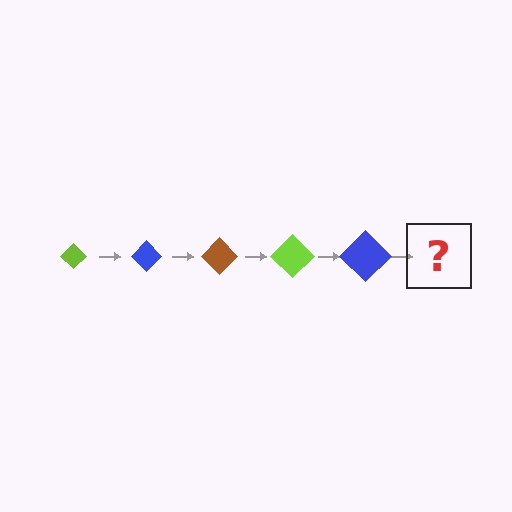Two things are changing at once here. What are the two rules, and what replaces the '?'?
The two rules are that the diamond grows larger each step and the color cycles through lime, blue, and brown. The '?' should be a brown diamond, larger than the previous one.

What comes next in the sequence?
The next element should be a brown diamond, larger than the previous one.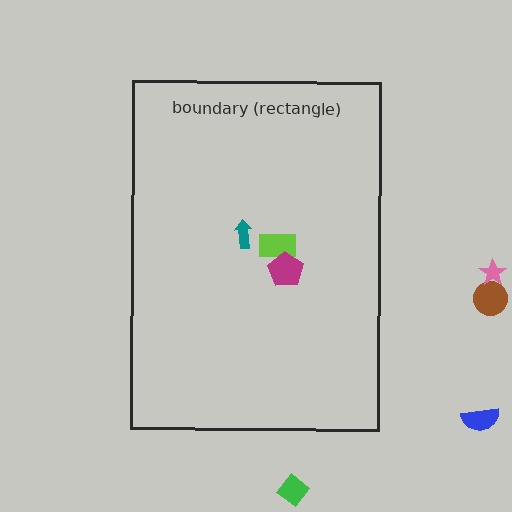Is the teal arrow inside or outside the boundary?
Inside.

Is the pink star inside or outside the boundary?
Outside.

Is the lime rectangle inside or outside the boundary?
Inside.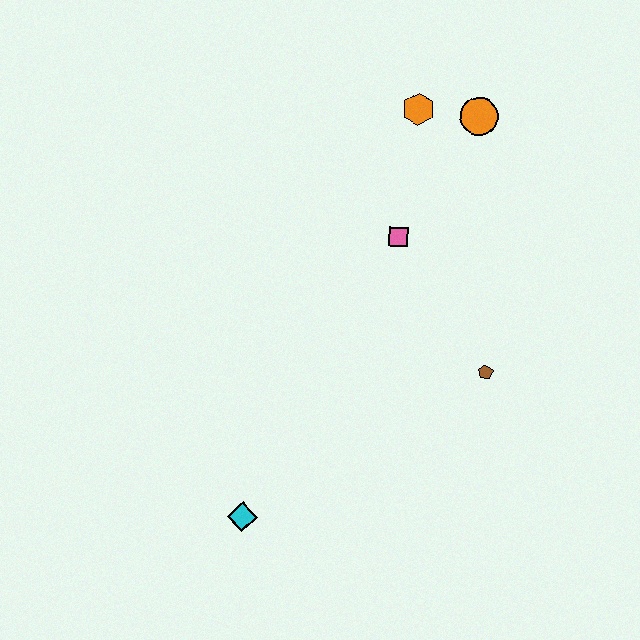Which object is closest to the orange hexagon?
The orange circle is closest to the orange hexagon.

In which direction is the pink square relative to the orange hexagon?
The pink square is below the orange hexagon.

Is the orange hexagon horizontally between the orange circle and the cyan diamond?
Yes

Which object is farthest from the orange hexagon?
The cyan diamond is farthest from the orange hexagon.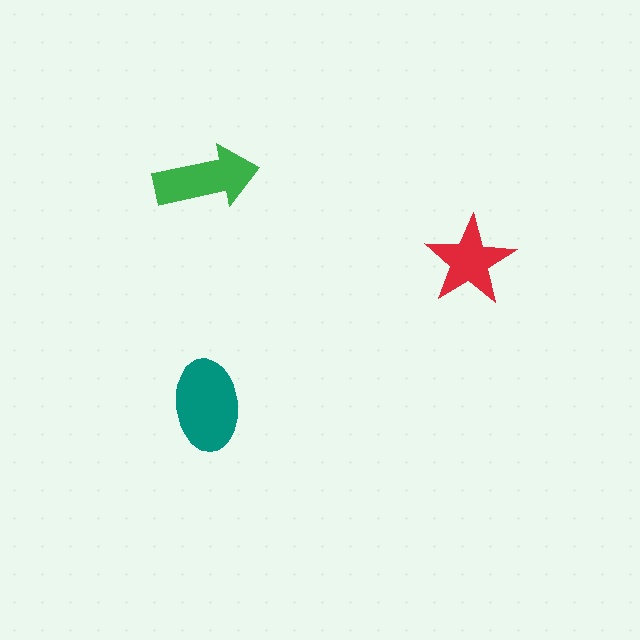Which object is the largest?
The teal ellipse.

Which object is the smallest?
The red star.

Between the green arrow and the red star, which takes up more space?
The green arrow.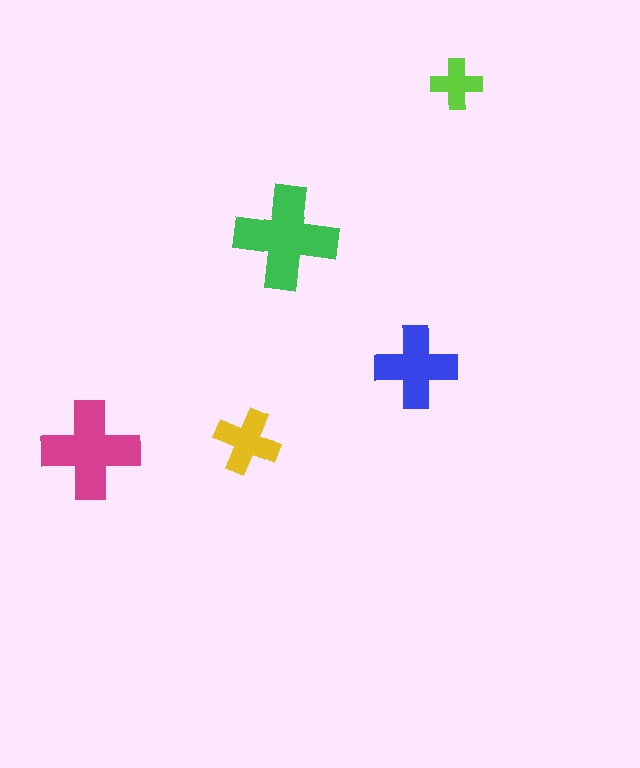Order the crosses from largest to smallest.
the green one, the magenta one, the blue one, the yellow one, the lime one.